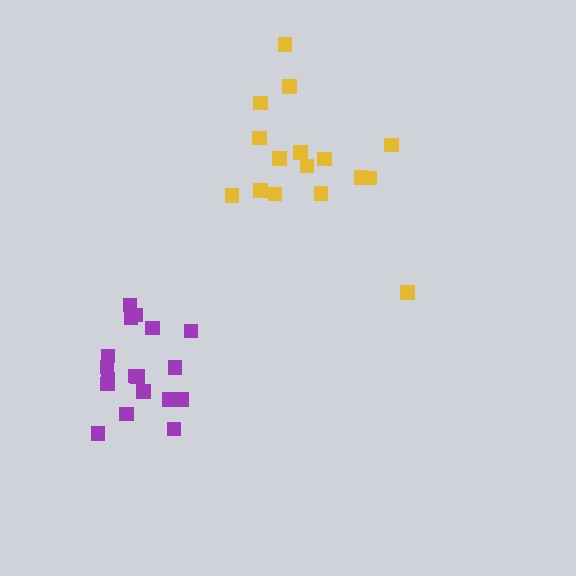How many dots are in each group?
Group 1: 18 dots, Group 2: 16 dots (34 total).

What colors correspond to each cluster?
The clusters are colored: purple, yellow.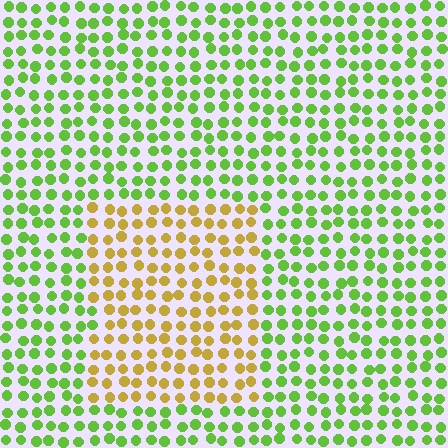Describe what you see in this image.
The image is filled with small lime elements in a uniform arrangement. A rectangle-shaped region is visible where the elements are tinted to a slightly different hue, forming a subtle color boundary.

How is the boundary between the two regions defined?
The boundary is defined purely by a slight shift in hue (about 54 degrees). Spacing, size, and orientation are identical on both sides.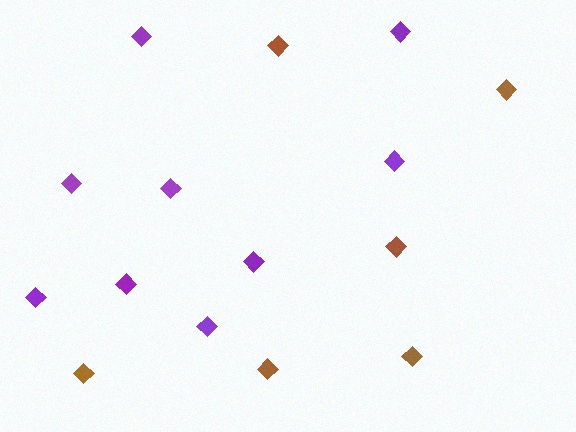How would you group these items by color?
There are 2 groups: one group of brown diamonds (6) and one group of purple diamonds (9).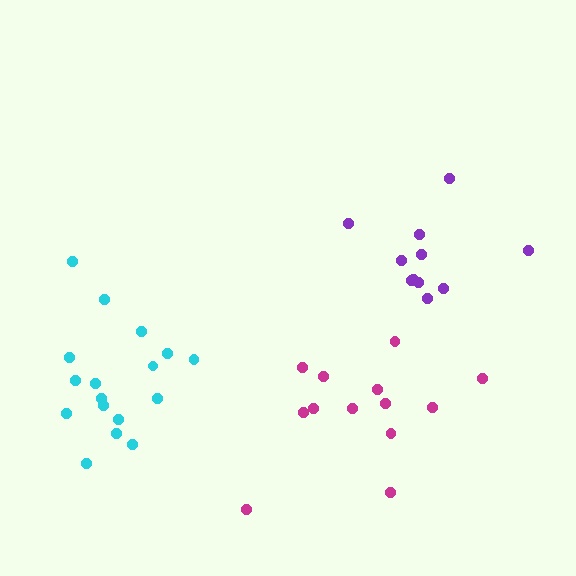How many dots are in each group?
Group 1: 17 dots, Group 2: 11 dots, Group 3: 13 dots (41 total).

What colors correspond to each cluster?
The clusters are colored: cyan, purple, magenta.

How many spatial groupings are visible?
There are 3 spatial groupings.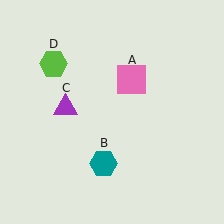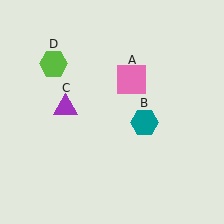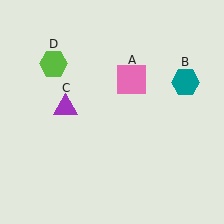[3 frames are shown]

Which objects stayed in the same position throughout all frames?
Pink square (object A) and purple triangle (object C) and lime hexagon (object D) remained stationary.